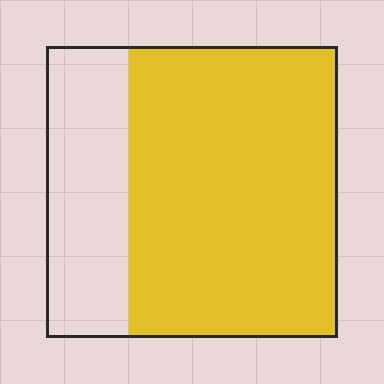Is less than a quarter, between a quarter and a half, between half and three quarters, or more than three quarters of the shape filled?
Between half and three quarters.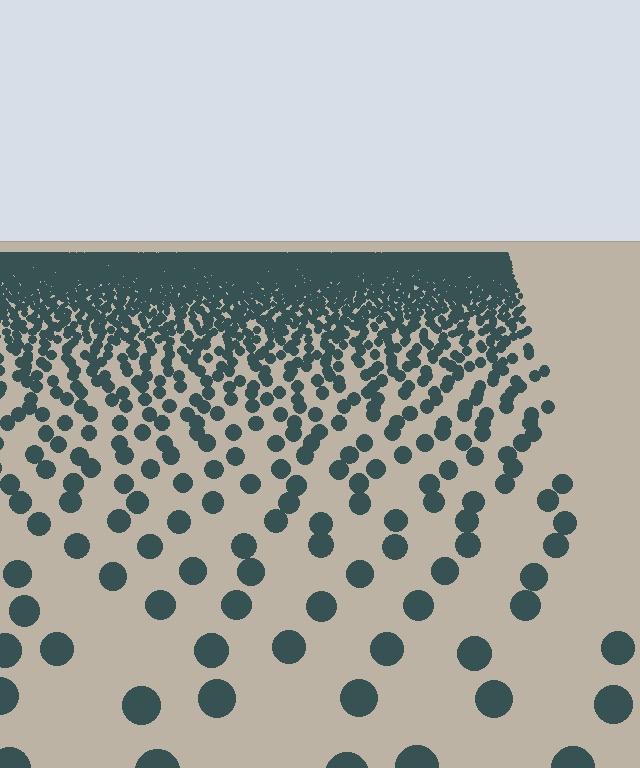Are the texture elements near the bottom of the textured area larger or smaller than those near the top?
Larger. Near the bottom, elements are closer to the viewer and appear at a bigger on-screen size.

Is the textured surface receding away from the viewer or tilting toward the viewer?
The surface is receding away from the viewer. Texture elements get smaller and denser toward the top.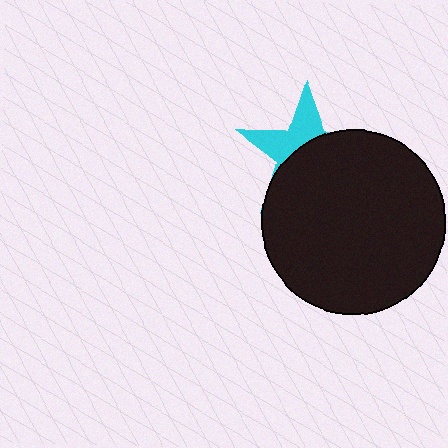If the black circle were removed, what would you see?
You would see the complete cyan star.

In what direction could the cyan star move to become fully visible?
The cyan star could move up. That would shift it out from behind the black circle entirely.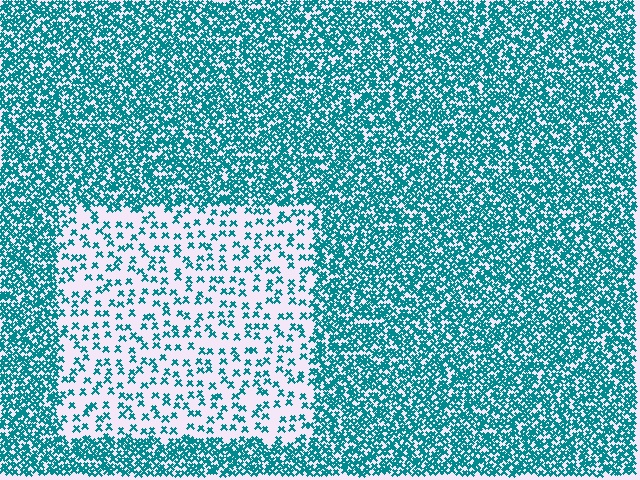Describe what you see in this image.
The image contains small teal elements arranged at two different densities. A rectangle-shaped region is visible where the elements are less densely packed than the surrounding area.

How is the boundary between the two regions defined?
The boundary is defined by a change in element density (approximately 3.2x ratio). All elements are the same color, size, and shape.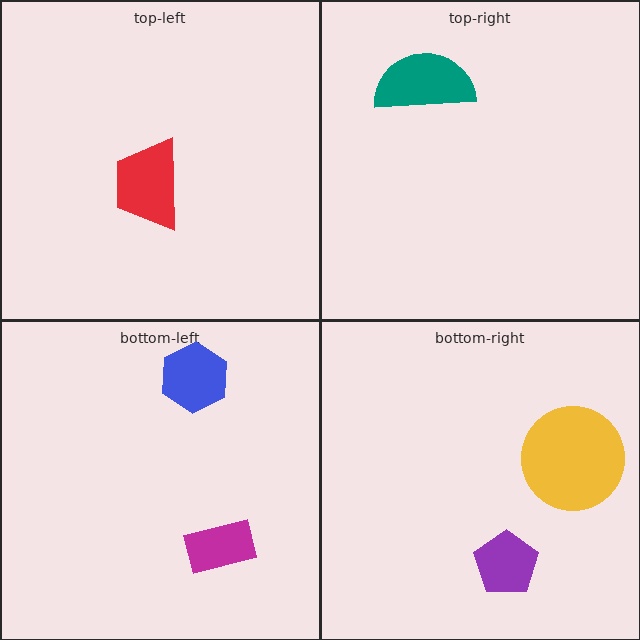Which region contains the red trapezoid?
The top-left region.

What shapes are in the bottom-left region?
The blue hexagon, the magenta rectangle.